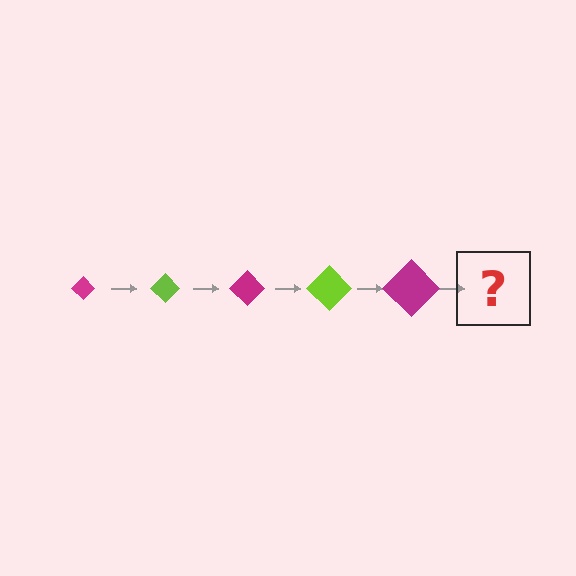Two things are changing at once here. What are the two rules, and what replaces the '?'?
The two rules are that the diamond grows larger each step and the color cycles through magenta and lime. The '?' should be a lime diamond, larger than the previous one.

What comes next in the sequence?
The next element should be a lime diamond, larger than the previous one.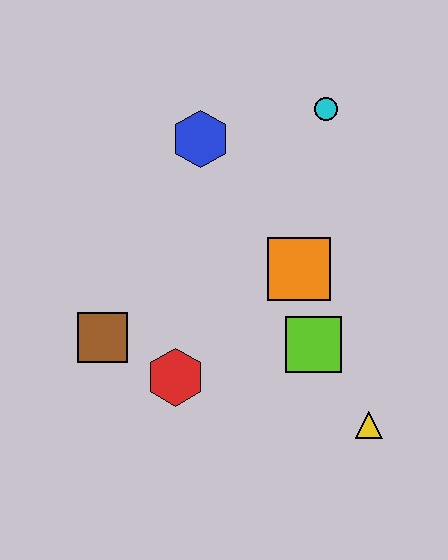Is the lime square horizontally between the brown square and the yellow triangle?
Yes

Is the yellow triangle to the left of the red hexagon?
No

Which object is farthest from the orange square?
The brown square is farthest from the orange square.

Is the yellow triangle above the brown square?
No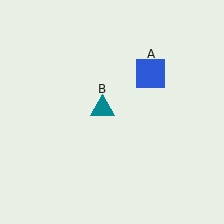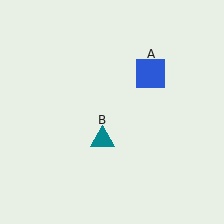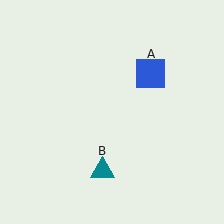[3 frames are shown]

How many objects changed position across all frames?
1 object changed position: teal triangle (object B).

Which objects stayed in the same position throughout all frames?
Blue square (object A) remained stationary.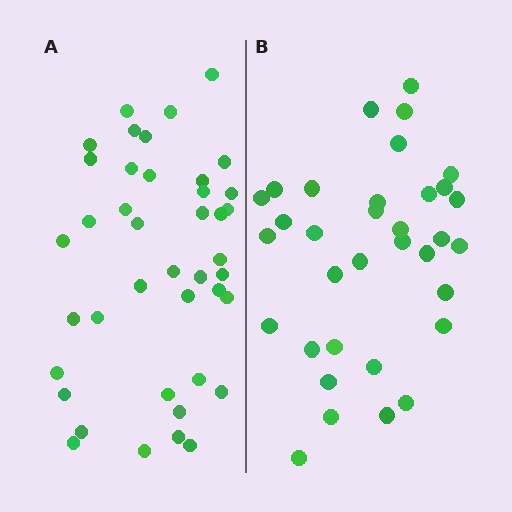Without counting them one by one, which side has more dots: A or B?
Region A (the left region) has more dots.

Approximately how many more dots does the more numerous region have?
Region A has roughly 8 or so more dots than region B.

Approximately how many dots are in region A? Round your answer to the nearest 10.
About 40 dots. (The exact count is 41, which rounds to 40.)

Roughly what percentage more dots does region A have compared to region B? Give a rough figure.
About 20% more.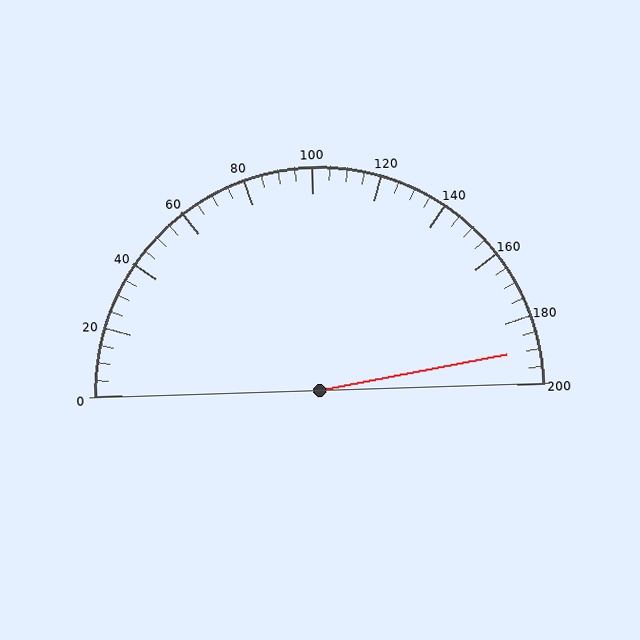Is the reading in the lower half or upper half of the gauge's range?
The reading is in the upper half of the range (0 to 200).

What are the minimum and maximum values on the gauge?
The gauge ranges from 0 to 200.